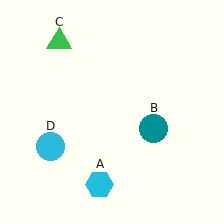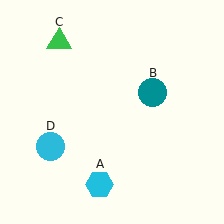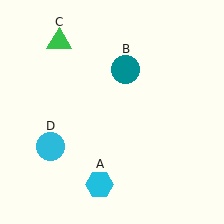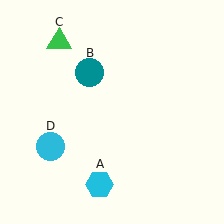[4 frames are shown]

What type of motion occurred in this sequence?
The teal circle (object B) rotated counterclockwise around the center of the scene.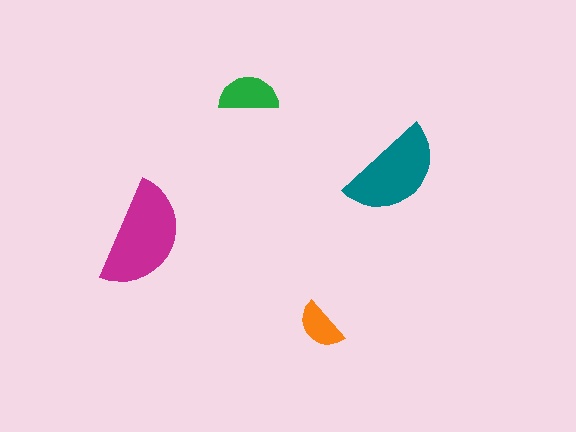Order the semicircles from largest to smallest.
the magenta one, the teal one, the green one, the orange one.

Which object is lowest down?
The orange semicircle is bottommost.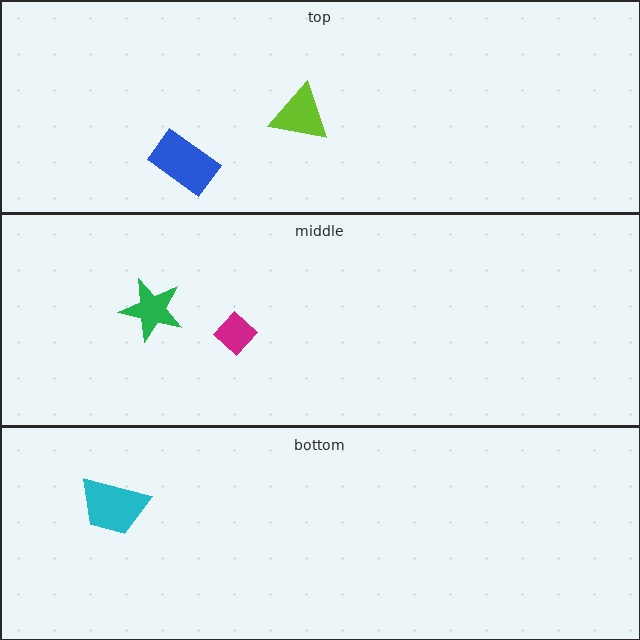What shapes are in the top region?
The lime triangle, the blue rectangle.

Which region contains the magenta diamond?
The middle region.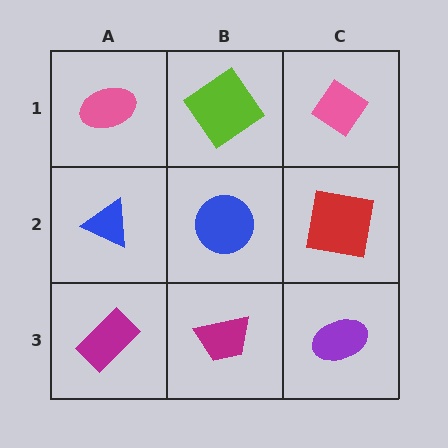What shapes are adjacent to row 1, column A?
A blue triangle (row 2, column A), a lime diamond (row 1, column B).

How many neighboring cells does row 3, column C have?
2.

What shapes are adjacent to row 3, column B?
A blue circle (row 2, column B), a magenta rectangle (row 3, column A), a purple ellipse (row 3, column C).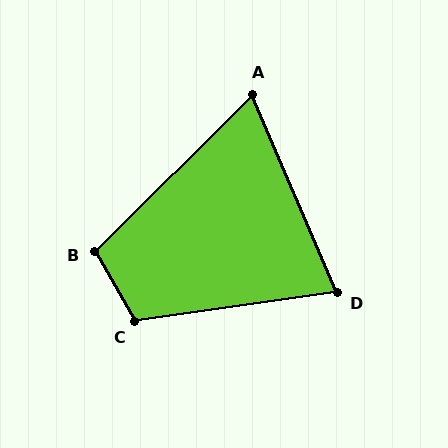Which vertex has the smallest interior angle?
A, at approximately 68 degrees.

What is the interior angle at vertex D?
Approximately 75 degrees (acute).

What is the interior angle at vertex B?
Approximately 105 degrees (obtuse).